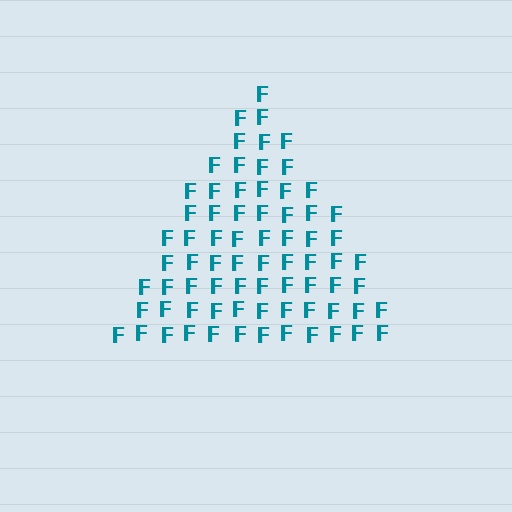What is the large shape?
The large shape is a triangle.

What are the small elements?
The small elements are letter F's.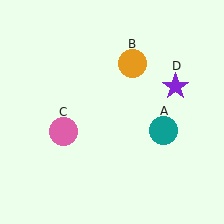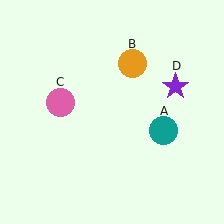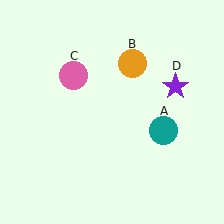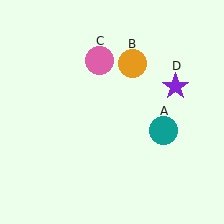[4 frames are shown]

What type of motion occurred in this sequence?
The pink circle (object C) rotated clockwise around the center of the scene.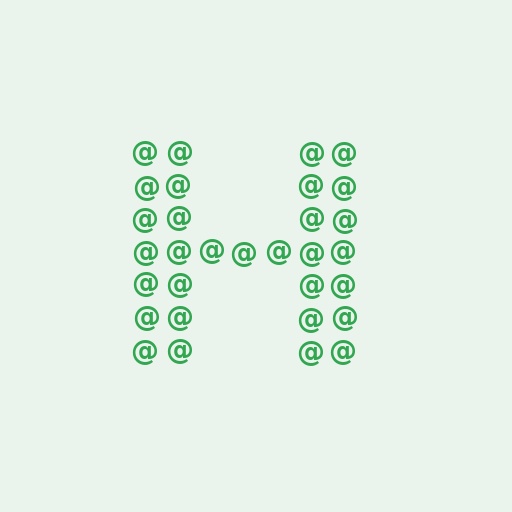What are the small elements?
The small elements are at signs.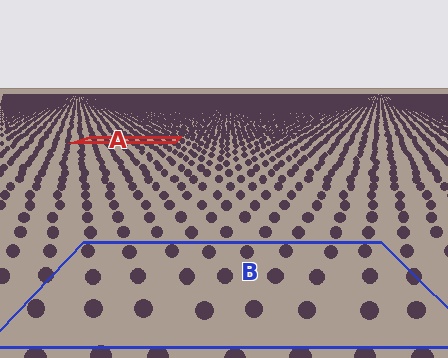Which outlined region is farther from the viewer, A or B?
Region A is farther from the viewer — the texture elements inside it appear smaller and more densely packed.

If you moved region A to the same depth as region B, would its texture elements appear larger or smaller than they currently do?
They would appear larger. At a closer depth, the same texture elements are projected at a bigger on-screen size.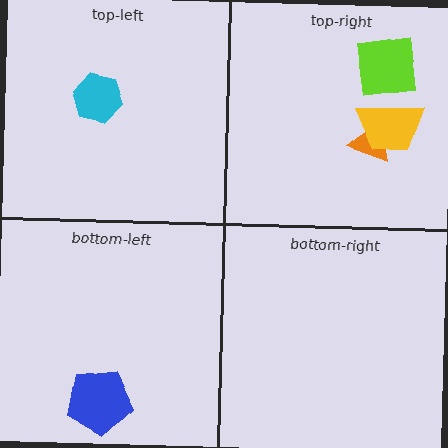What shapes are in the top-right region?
The lime square, the orange triangle, the yellow trapezoid.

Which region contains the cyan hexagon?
The top-left region.